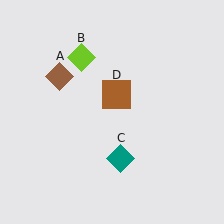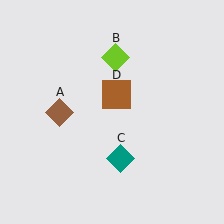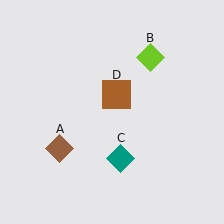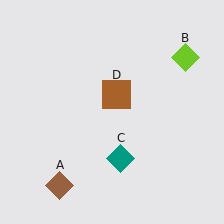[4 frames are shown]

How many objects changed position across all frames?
2 objects changed position: brown diamond (object A), lime diamond (object B).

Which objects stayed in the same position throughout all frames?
Teal diamond (object C) and brown square (object D) remained stationary.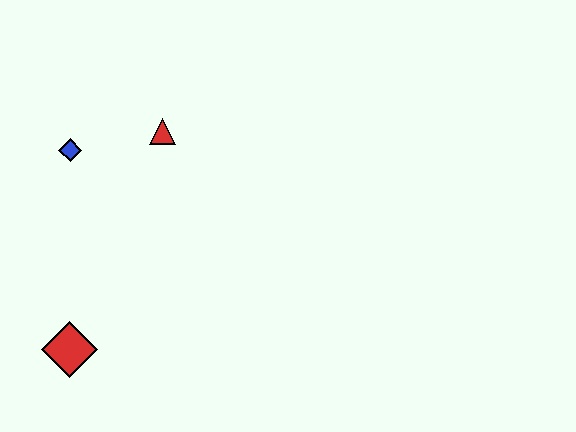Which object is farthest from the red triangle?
The red diamond is farthest from the red triangle.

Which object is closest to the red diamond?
The blue diamond is closest to the red diamond.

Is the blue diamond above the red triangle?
No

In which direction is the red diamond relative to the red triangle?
The red diamond is below the red triangle.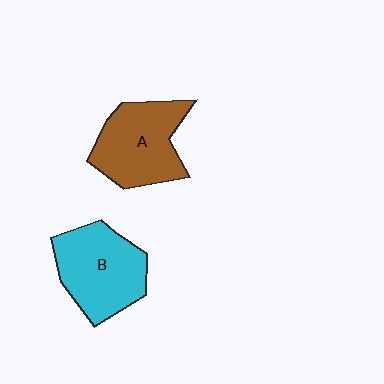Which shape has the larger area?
Shape B (cyan).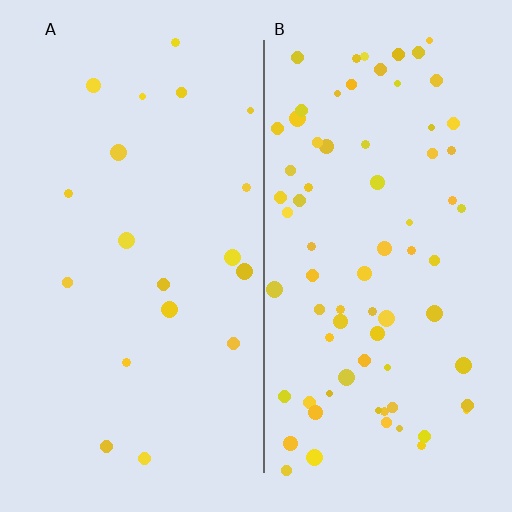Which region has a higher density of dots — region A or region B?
B (the right).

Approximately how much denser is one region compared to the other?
Approximately 3.9× — region B over region A.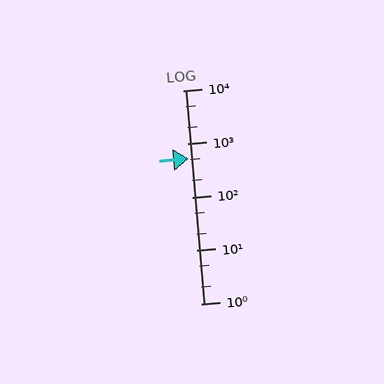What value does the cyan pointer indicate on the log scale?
The pointer indicates approximately 520.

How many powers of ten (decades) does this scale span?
The scale spans 4 decades, from 1 to 10000.